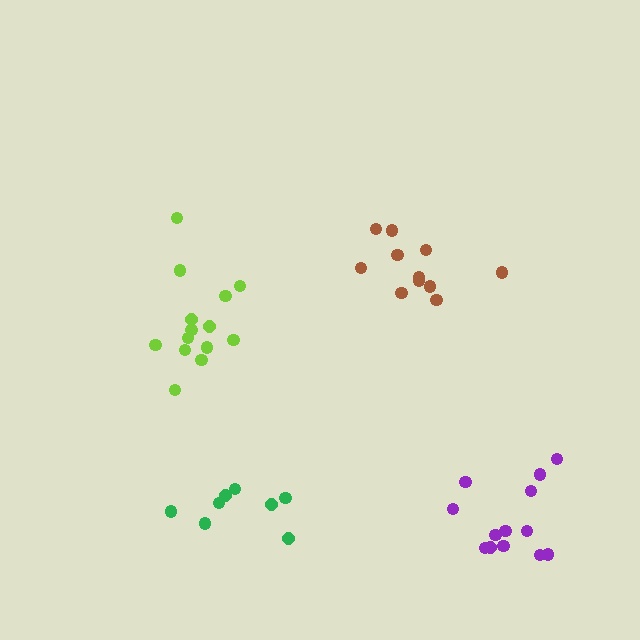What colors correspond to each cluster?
The clusters are colored: brown, purple, lime, green.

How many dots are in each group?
Group 1: 11 dots, Group 2: 13 dots, Group 3: 14 dots, Group 4: 8 dots (46 total).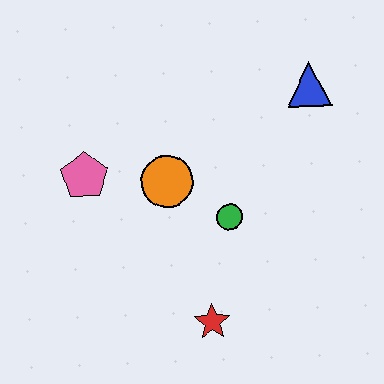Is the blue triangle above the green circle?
Yes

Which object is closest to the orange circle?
The green circle is closest to the orange circle.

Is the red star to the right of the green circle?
No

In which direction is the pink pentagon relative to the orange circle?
The pink pentagon is to the left of the orange circle.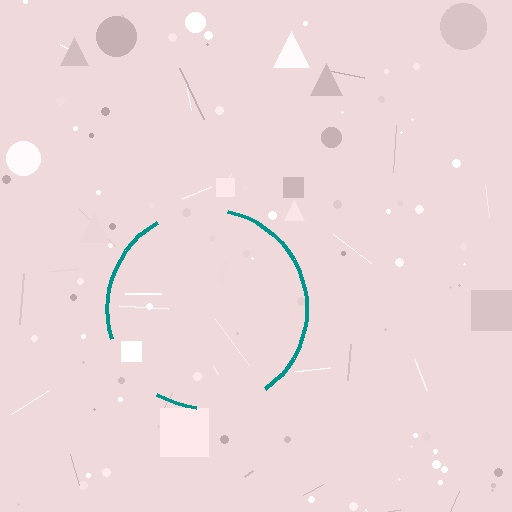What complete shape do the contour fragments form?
The contour fragments form a circle.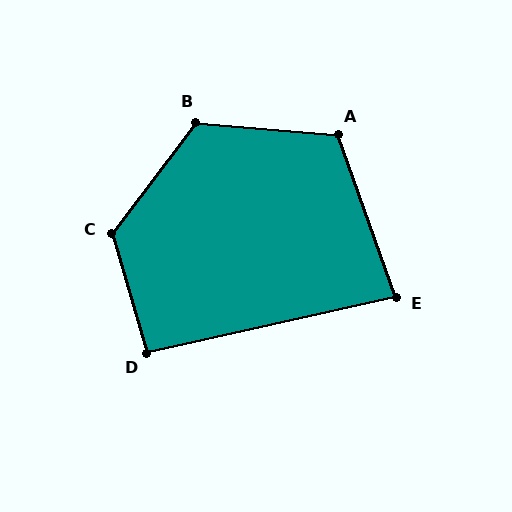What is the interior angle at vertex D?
Approximately 94 degrees (approximately right).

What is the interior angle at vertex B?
Approximately 122 degrees (obtuse).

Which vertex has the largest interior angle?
C, at approximately 126 degrees.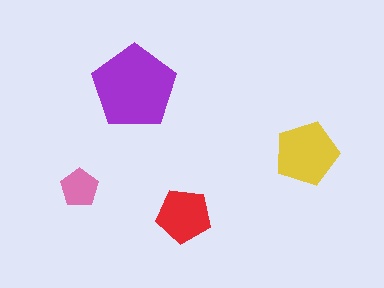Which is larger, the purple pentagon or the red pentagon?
The purple one.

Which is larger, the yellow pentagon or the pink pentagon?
The yellow one.